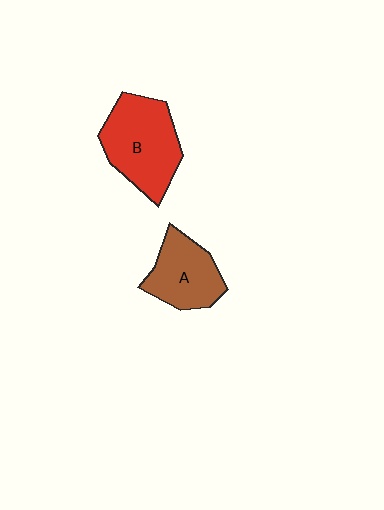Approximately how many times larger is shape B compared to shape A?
Approximately 1.4 times.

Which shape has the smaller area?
Shape A (brown).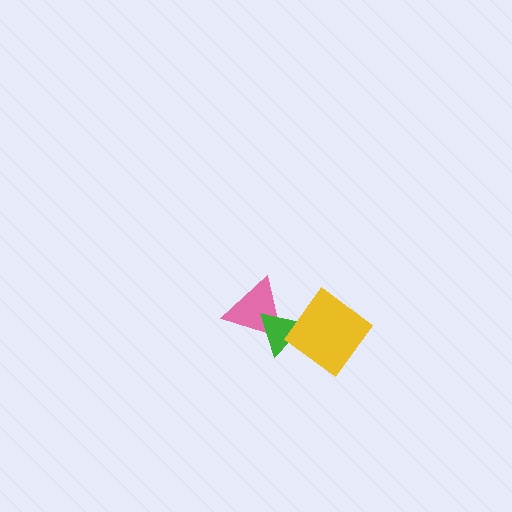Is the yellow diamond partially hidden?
No, no other shape covers it.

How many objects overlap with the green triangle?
2 objects overlap with the green triangle.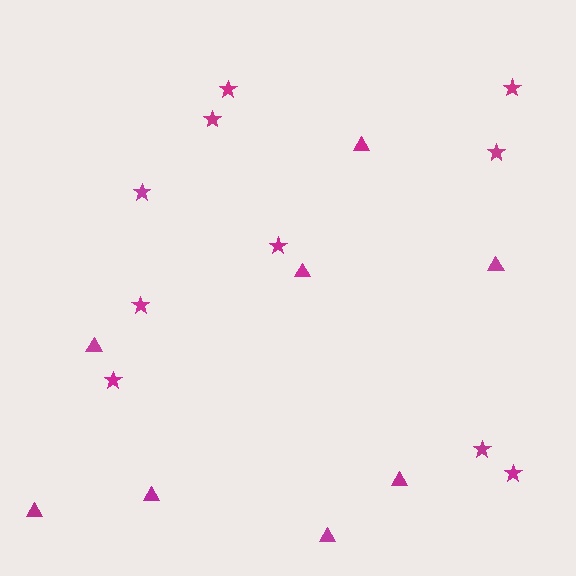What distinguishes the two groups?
There are 2 groups: one group of triangles (8) and one group of stars (10).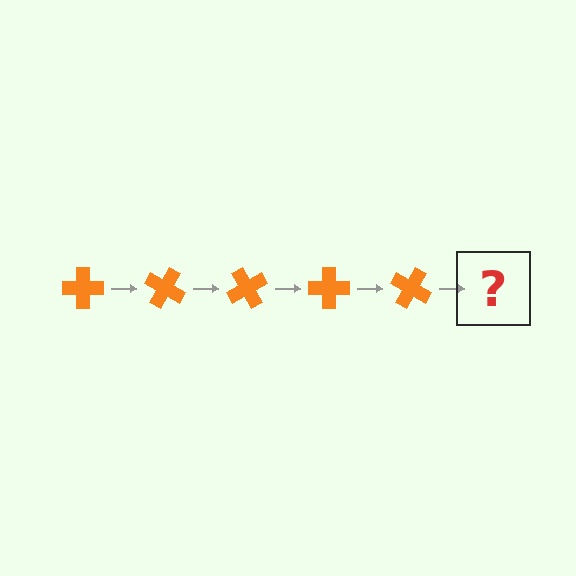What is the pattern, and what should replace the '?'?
The pattern is that the cross rotates 30 degrees each step. The '?' should be an orange cross rotated 150 degrees.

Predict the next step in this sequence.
The next step is an orange cross rotated 150 degrees.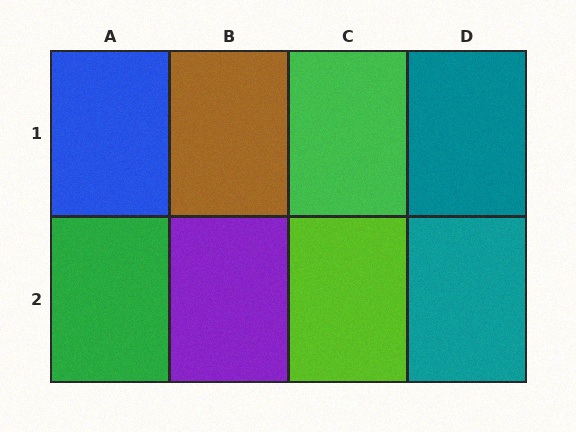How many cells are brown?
1 cell is brown.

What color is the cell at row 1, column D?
Teal.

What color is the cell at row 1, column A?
Blue.